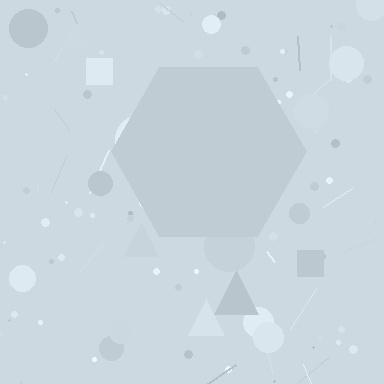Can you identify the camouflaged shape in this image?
The camouflaged shape is a hexagon.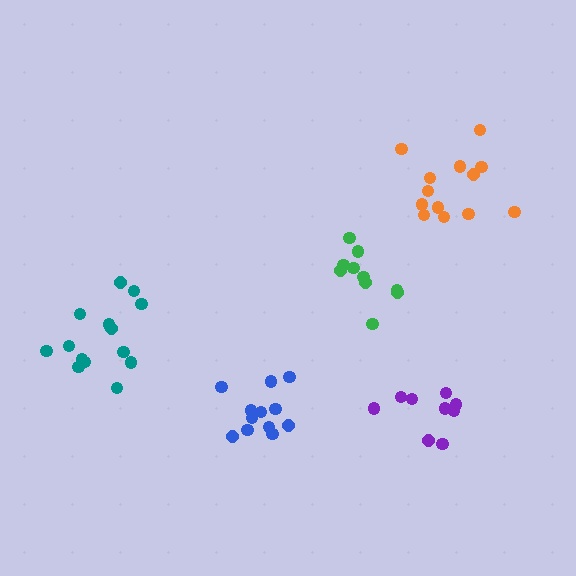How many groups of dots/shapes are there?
There are 5 groups.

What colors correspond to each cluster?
The clusters are colored: blue, teal, purple, green, orange.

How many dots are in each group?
Group 1: 12 dots, Group 2: 14 dots, Group 3: 9 dots, Group 4: 10 dots, Group 5: 13 dots (58 total).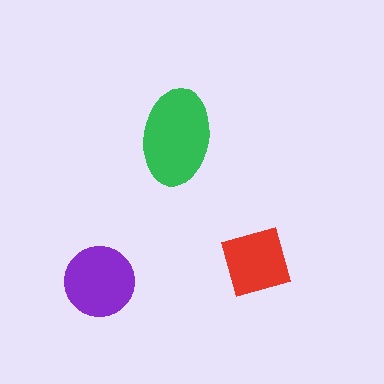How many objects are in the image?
There are 3 objects in the image.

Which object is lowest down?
The purple circle is bottommost.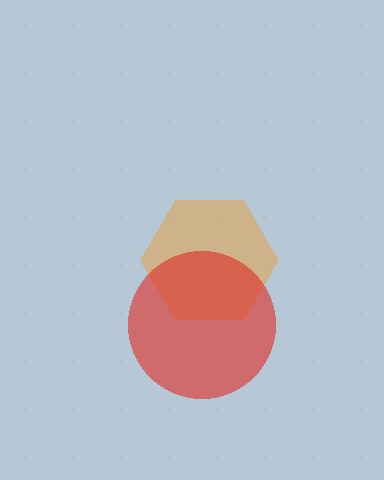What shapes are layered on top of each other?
The layered shapes are: an orange hexagon, a red circle.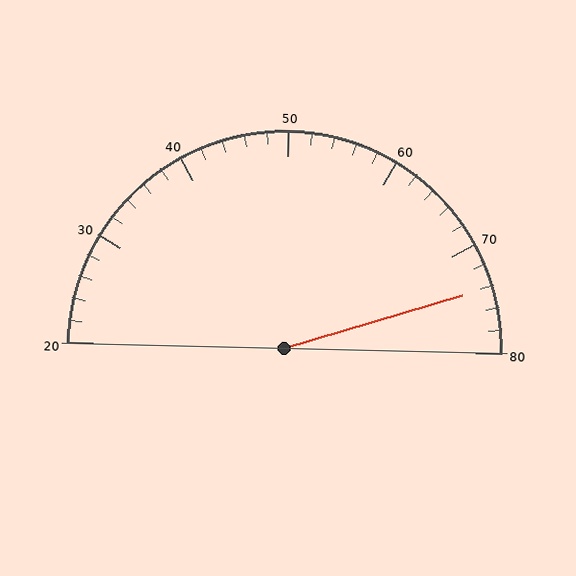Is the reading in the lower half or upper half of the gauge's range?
The reading is in the upper half of the range (20 to 80).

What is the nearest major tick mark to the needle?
The nearest major tick mark is 70.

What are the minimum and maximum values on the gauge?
The gauge ranges from 20 to 80.